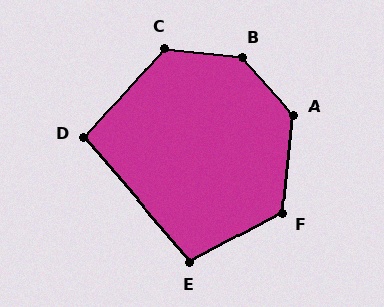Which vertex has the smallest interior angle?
D, at approximately 98 degrees.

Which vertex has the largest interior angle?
B, at approximately 138 degrees.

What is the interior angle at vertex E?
Approximately 102 degrees (obtuse).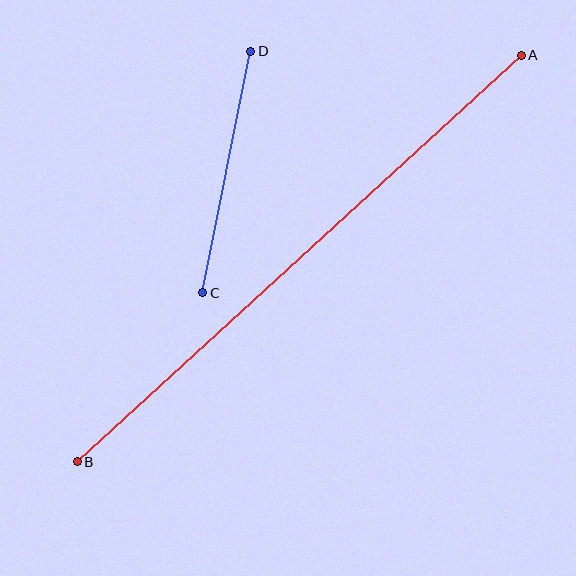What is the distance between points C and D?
The distance is approximately 246 pixels.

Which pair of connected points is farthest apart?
Points A and B are farthest apart.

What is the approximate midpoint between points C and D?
The midpoint is at approximately (227, 172) pixels.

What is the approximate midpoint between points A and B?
The midpoint is at approximately (299, 259) pixels.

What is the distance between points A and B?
The distance is approximately 602 pixels.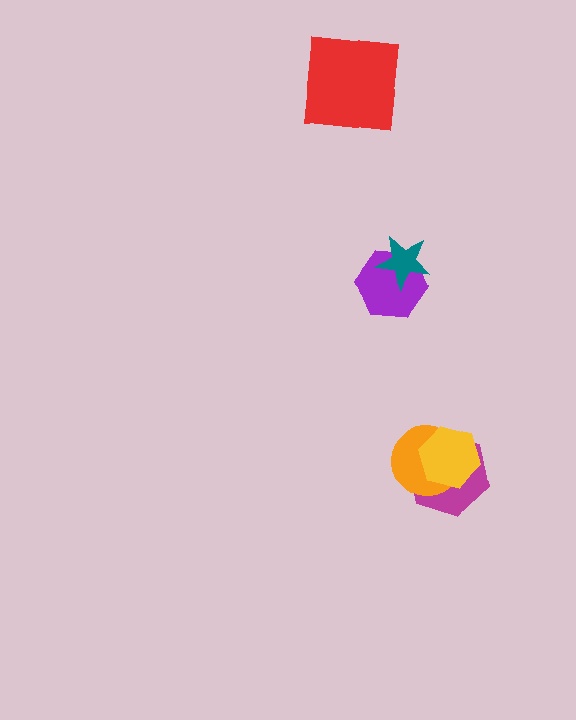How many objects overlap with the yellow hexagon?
2 objects overlap with the yellow hexagon.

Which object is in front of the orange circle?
The yellow hexagon is in front of the orange circle.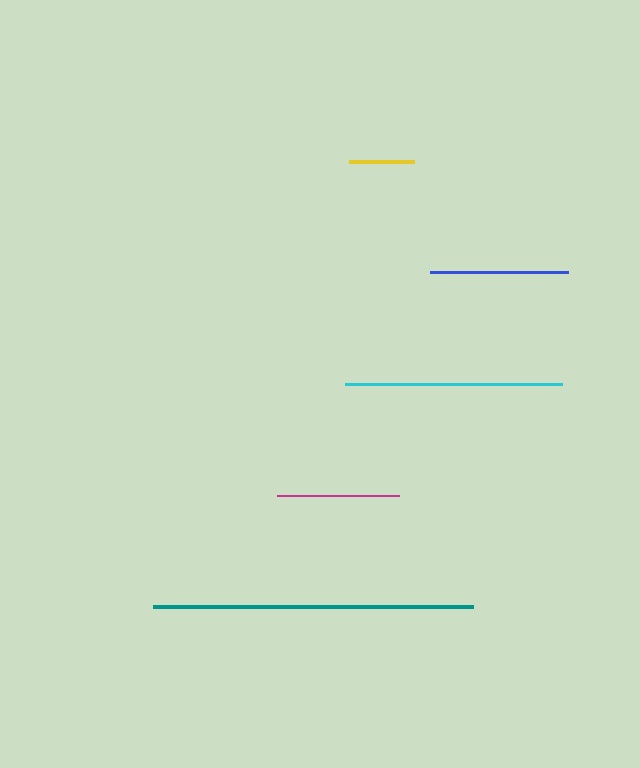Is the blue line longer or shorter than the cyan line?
The cyan line is longer than the blue line.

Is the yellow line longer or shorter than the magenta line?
The magenta line is longer than the yellow line.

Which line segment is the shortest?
The yellow line is the shortest at approximately 66 pixels.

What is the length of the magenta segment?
The magenta segment is approximately 122 pixels long.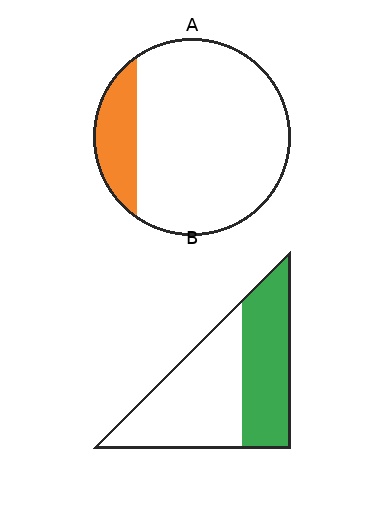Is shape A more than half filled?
No.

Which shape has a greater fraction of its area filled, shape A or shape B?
Shape B.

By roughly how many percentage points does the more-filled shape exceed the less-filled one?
By roughly 25 percentage points (B over A).